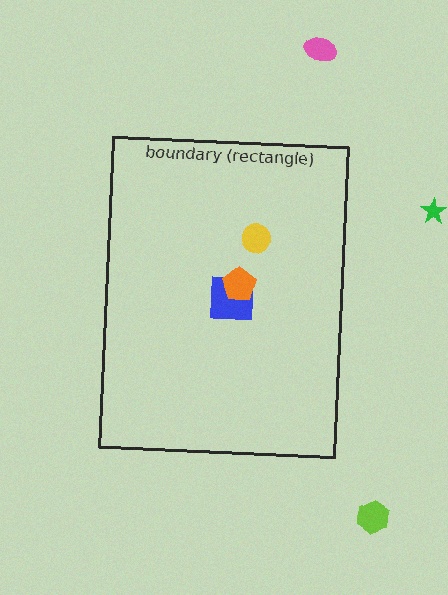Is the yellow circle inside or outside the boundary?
Inside.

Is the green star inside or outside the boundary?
Outside.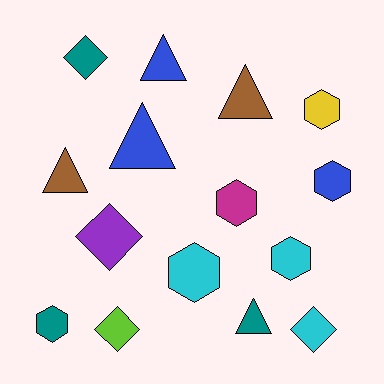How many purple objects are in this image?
There is 1 purple object.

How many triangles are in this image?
There are 5 triangles.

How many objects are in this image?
There are 15 objects.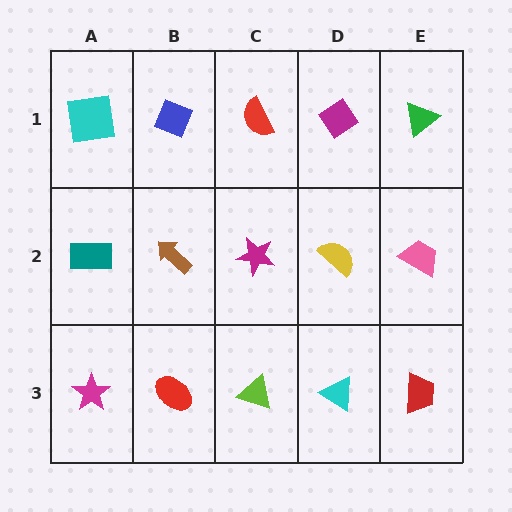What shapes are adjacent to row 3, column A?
A teal rectangle (row 2, column A), a red ellipse (row 3, column B).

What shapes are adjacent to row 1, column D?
A yellow semicircle (row 2, column D), a red semicircle (row 1, column C), a green triangle (row 1, column E).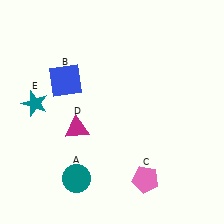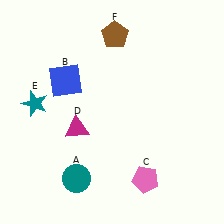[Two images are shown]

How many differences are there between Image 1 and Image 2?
There is 1 difference between the two images.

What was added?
A brown pentagon (F) was added in Image 2.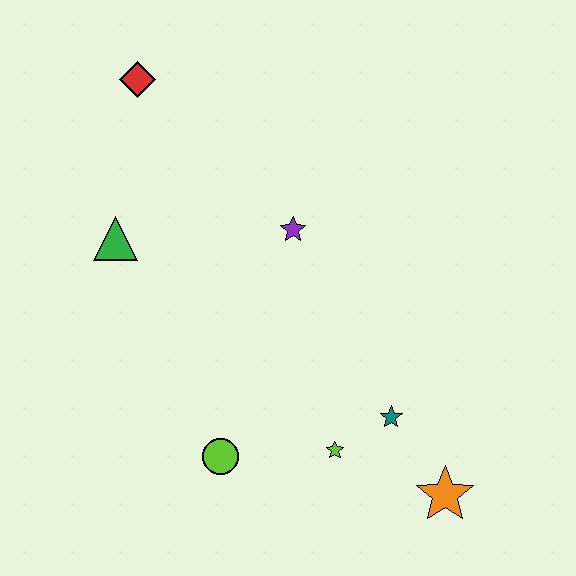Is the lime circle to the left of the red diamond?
No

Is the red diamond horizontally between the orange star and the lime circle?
No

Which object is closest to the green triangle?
The red diamond is closest to the green triangle.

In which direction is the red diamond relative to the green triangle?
The red diamond is above the green triangle.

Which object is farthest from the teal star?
The red diamond is farthest from the teal star.